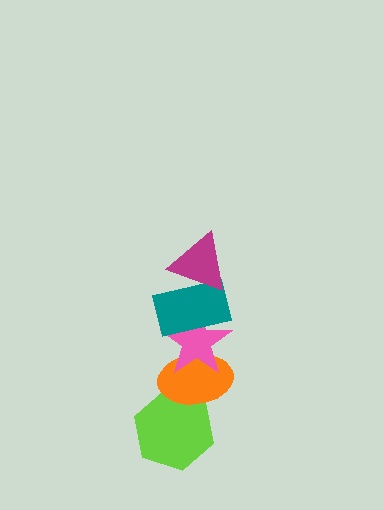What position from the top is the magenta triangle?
The magenta triangle is 1st from the top.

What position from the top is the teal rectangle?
The teal rectangle is 2nd from the top.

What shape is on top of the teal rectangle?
The magenta triangle is on top of the teal rectangle.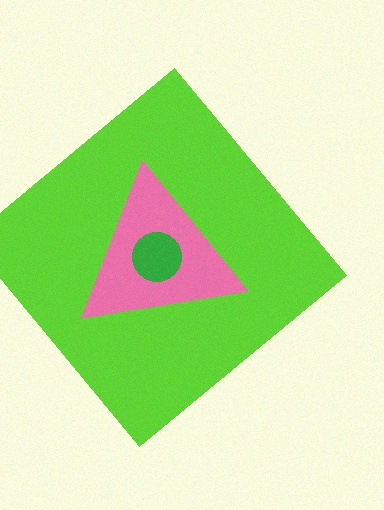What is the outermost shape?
The lime diamond.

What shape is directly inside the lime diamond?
The pink triangle.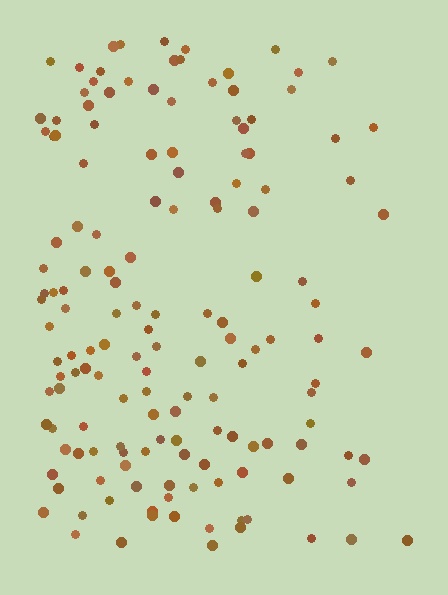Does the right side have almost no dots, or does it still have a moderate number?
Still a moderate number, just noticeably fewer than the left.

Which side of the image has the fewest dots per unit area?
The right.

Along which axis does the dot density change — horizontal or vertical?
Horizontal.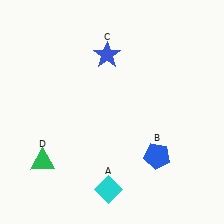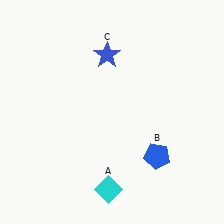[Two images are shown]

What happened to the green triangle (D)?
The green triangle (D) was removed in Image 2. It was in the bottom-left area of Image 1.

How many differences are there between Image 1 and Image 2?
There is 1 difference between the two images.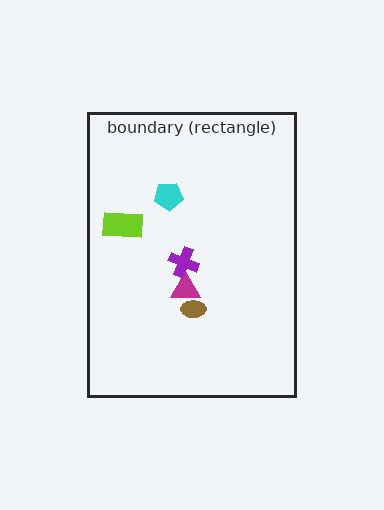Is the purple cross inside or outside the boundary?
Inside.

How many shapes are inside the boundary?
5 inside, 0 outside.